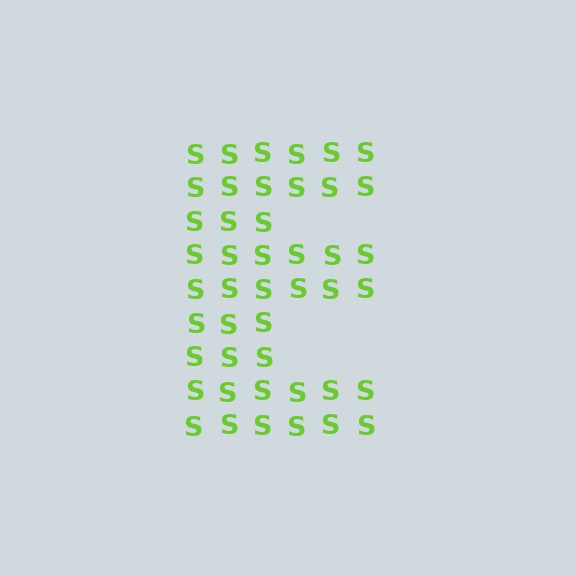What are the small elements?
The small elements are letter S's.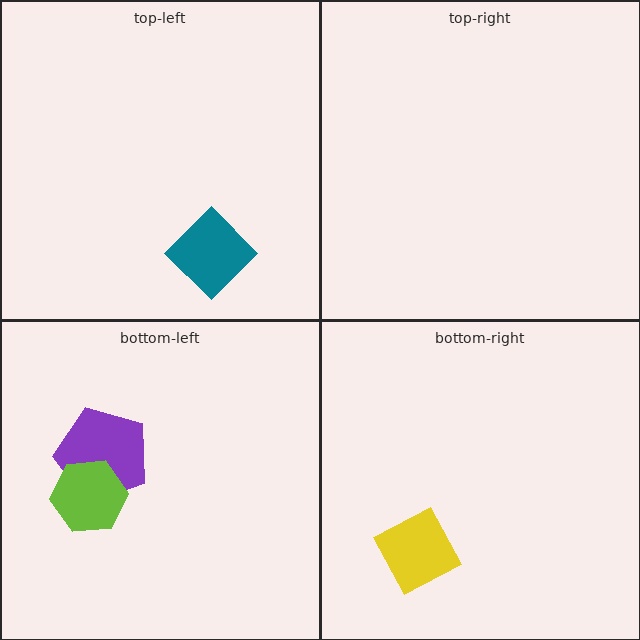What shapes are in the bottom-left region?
The purple pentagon, the lime hexagon.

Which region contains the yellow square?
The bottom-right region.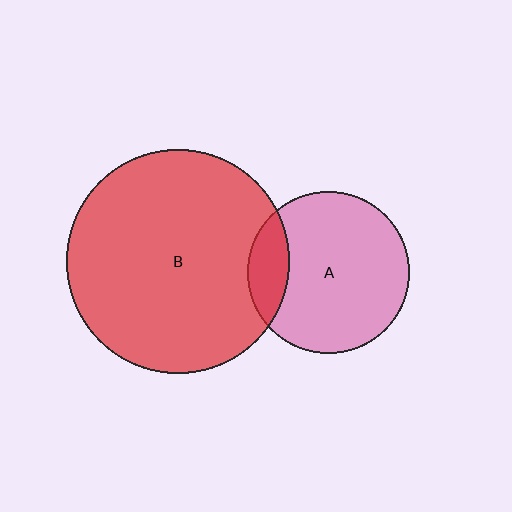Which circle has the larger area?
Circle B (red).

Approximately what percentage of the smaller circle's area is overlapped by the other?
Approximately 15%.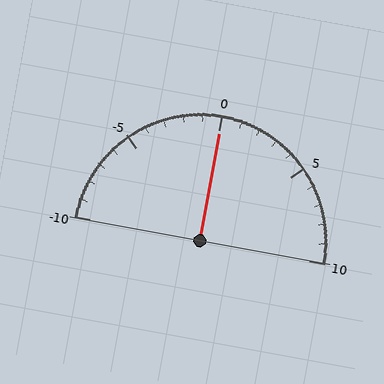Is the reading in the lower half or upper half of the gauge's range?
The reading is in the upper half of the range (-10 to 10).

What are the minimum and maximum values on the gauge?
The gauge ranges from -10 to 10.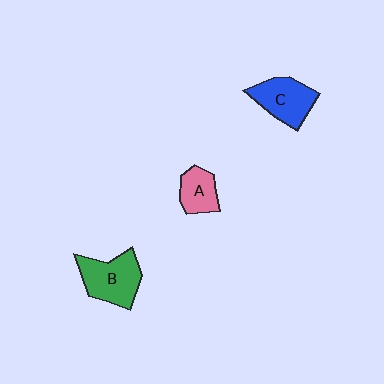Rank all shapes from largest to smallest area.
From largest to smallest: B (green), C (blue), A (pink).